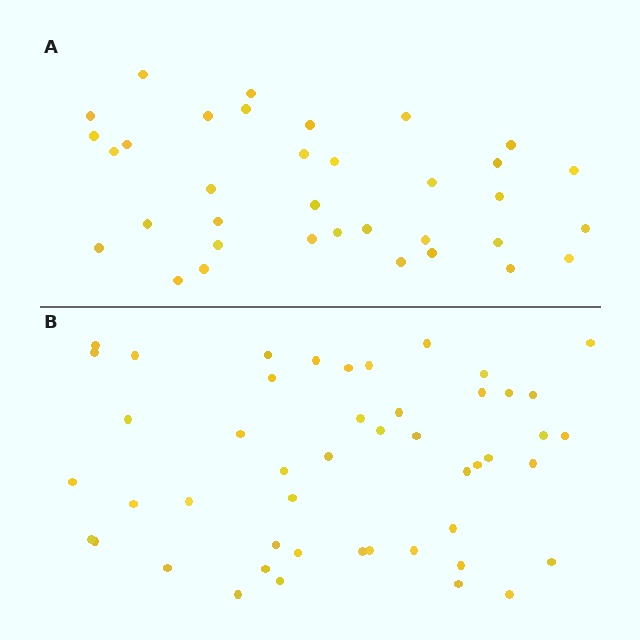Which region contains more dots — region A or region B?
Region B (the bottom region) has more dots.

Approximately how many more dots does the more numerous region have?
Region B has approximately 15 more dots than region A.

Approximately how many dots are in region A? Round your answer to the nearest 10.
About 40 dots. (The exact count is 35, which rounds to 40.)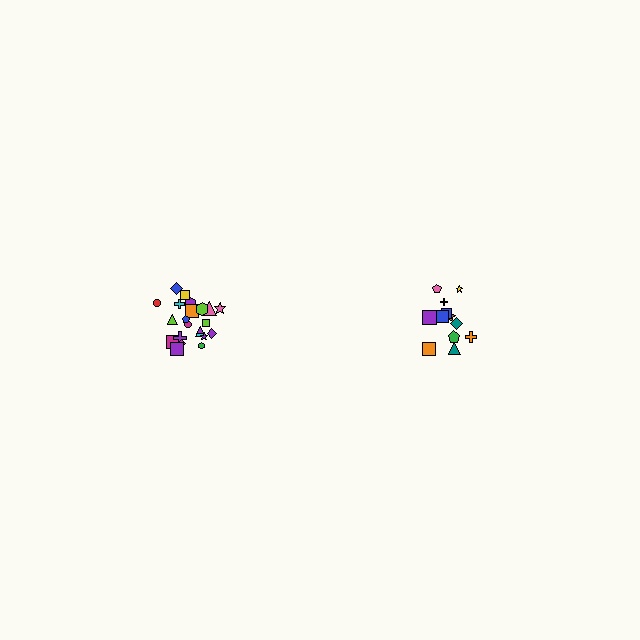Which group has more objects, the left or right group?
The left group.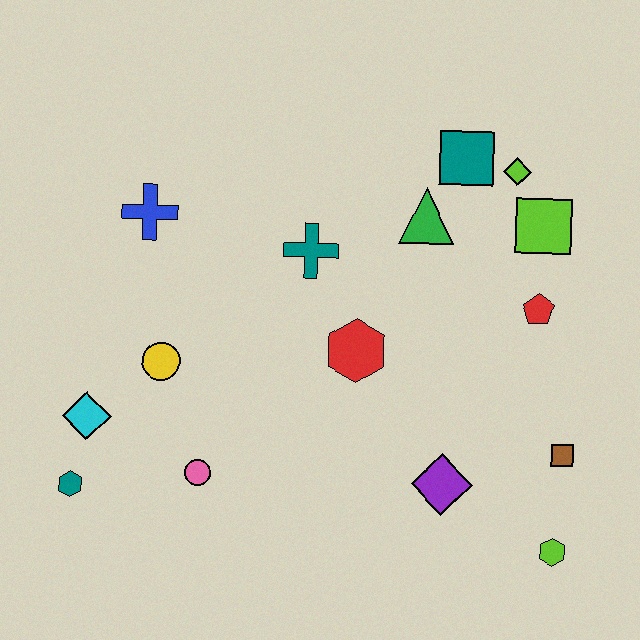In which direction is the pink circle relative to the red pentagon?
The pink circle is to the left of the red pentagon.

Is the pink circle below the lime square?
Yes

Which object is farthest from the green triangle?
The teal hexagon is farthest from the green triangle.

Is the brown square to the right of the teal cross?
Yes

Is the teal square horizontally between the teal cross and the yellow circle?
No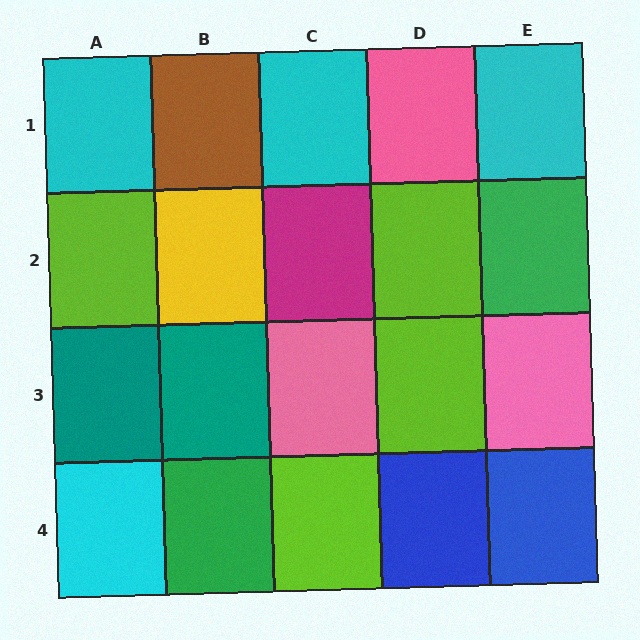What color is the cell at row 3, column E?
Pink.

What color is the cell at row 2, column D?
Lime.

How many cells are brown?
1 cell is brown.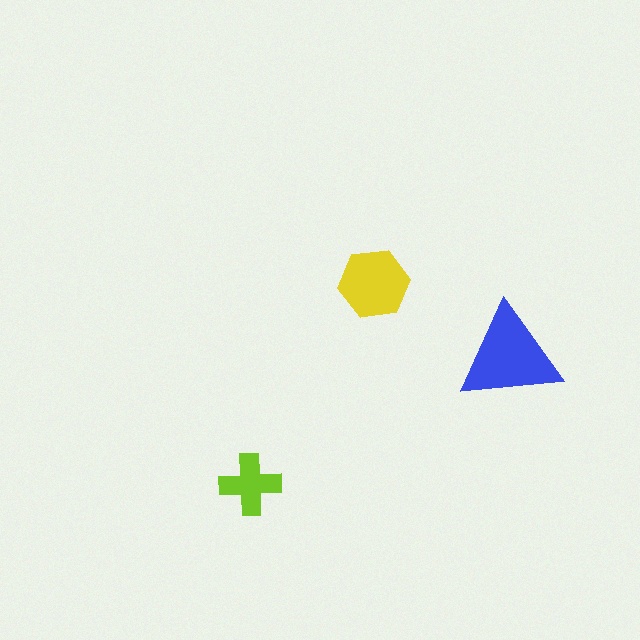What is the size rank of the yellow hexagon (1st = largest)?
2nd.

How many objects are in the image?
There are 3 objects in the image.